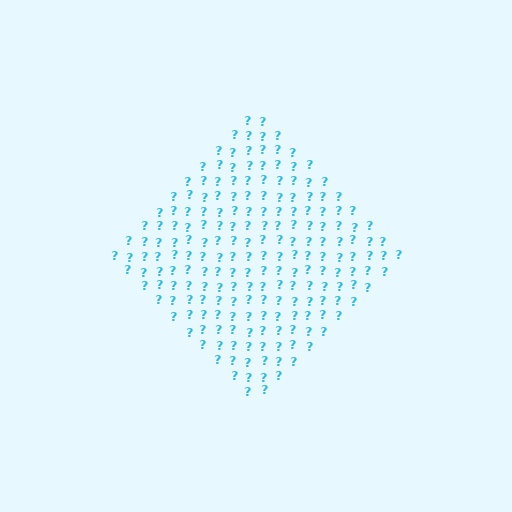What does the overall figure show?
The overall figure shows a diamond.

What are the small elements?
The small elements are question marks.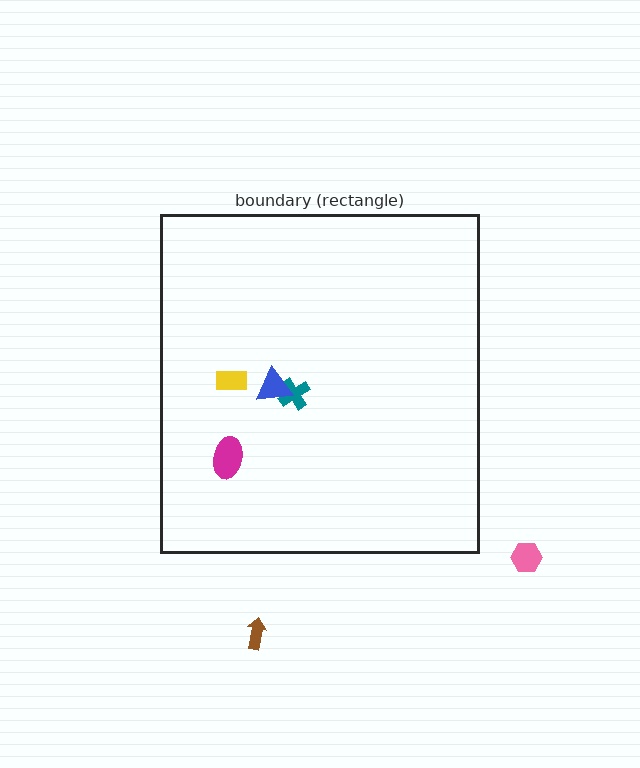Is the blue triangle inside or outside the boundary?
Inside.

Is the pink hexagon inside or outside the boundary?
Outside.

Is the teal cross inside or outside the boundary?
Inside.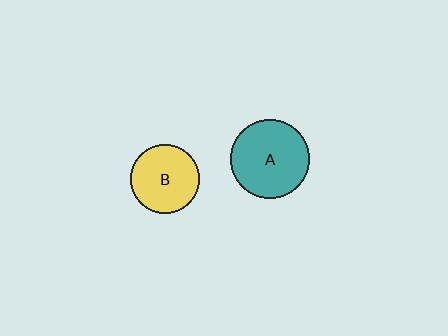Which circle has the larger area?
Circle A (teal).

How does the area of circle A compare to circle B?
Approximately 1.3 times.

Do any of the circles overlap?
No, none of the circles overlap.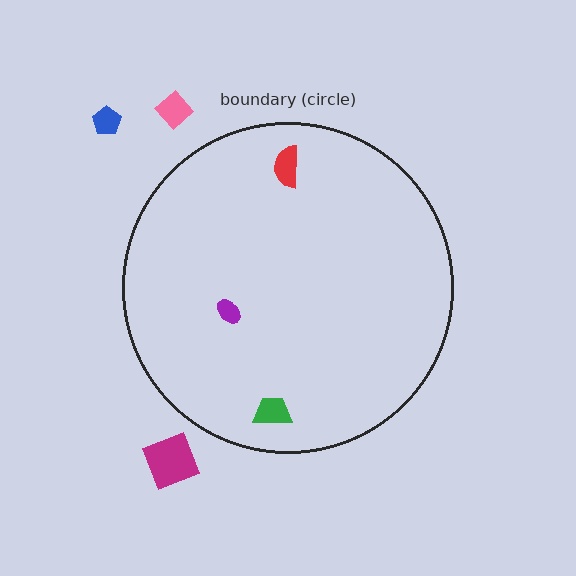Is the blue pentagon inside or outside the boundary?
Outside.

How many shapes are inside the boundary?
3 inside, 3 outside.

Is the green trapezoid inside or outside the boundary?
Inside.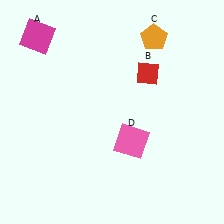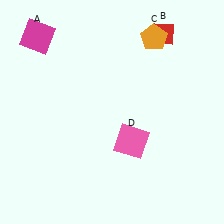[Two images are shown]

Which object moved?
The red diamond (B) moved up.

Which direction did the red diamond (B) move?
The red diamond (B) moved up.